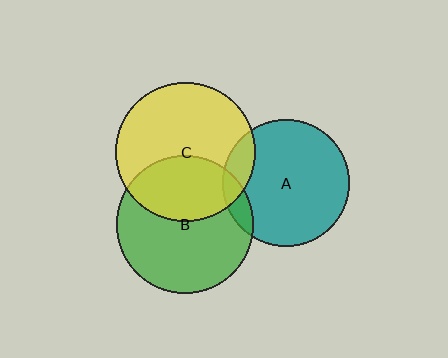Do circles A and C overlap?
Yes.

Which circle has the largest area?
Circle C (yellow).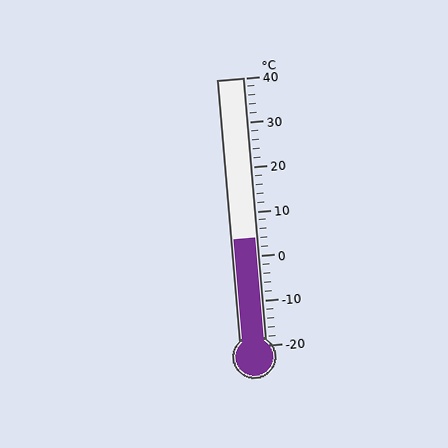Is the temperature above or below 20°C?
The temperature is below 20°C.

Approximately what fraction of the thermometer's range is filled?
The thermometer is filled to approximately 40% of its range.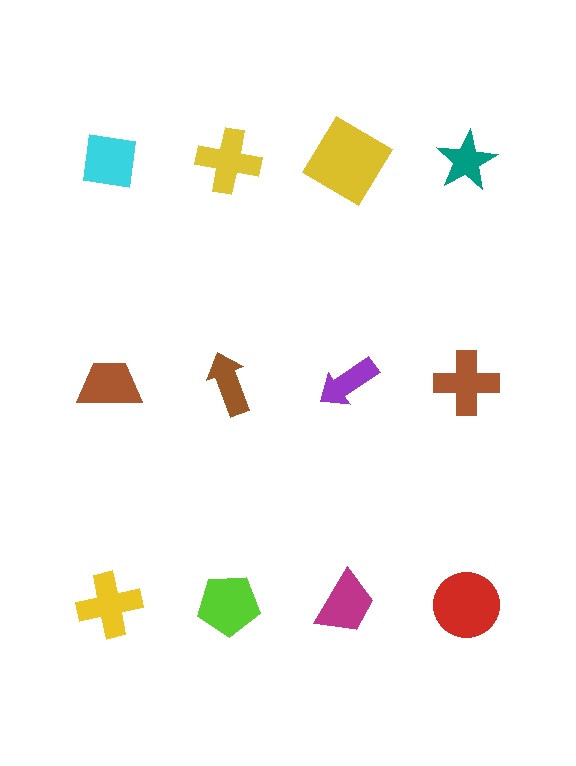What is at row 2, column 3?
A purple arrow.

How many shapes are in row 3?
4 shapes.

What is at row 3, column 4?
A red circle.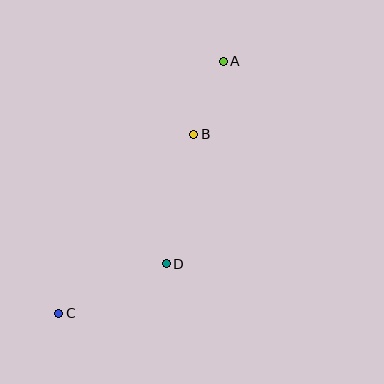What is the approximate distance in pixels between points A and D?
The distance between A and D is approximately 211 pixels.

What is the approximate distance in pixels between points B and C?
The distance between B and C is approximately 224 pixels.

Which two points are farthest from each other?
Points A and C are farthest from each other.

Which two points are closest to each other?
Points A and B are closest to each other.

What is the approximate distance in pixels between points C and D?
The distance between C and D is approximately 118 pixels.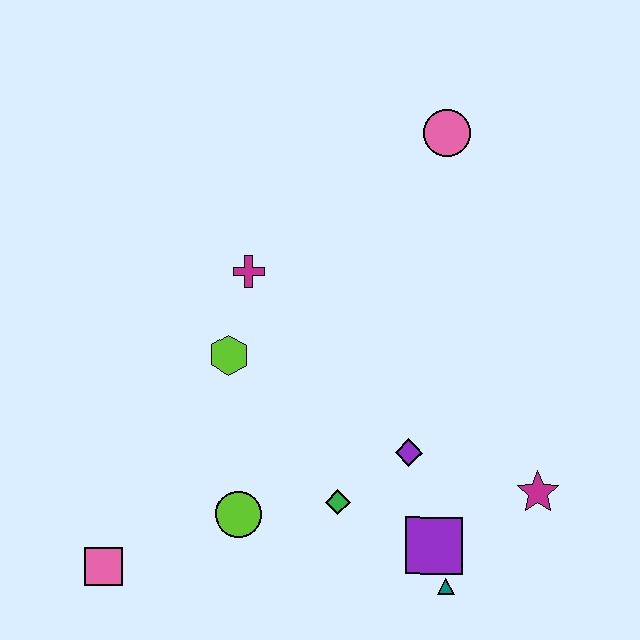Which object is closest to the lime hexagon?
The magenta cross is closest to the lime hexagon.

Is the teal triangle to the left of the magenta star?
Yes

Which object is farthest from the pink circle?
The pink square is farthest from the pink circle.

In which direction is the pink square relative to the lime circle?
The pink square is to the left of the lime circle.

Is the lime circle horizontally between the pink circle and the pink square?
Yes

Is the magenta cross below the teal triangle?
No